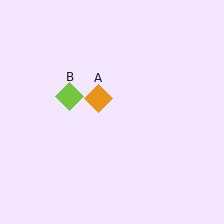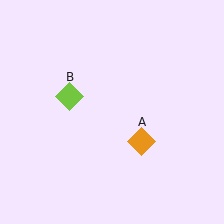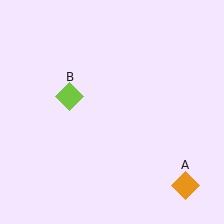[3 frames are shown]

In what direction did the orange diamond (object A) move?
The orange diamond (object A) moved down and to the right.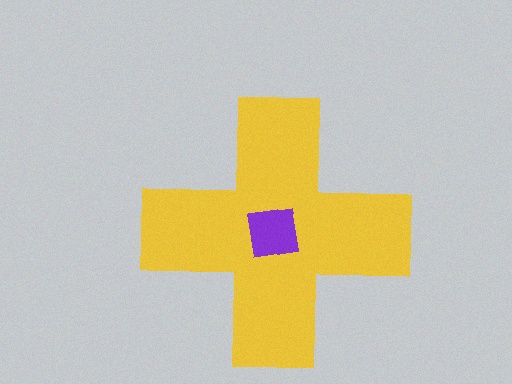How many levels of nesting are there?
2.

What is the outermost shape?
The yellow cross.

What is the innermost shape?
The purple square.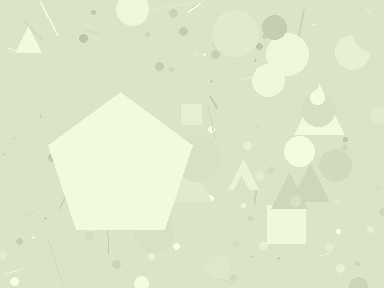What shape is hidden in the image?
A pentagon is hidden in the image.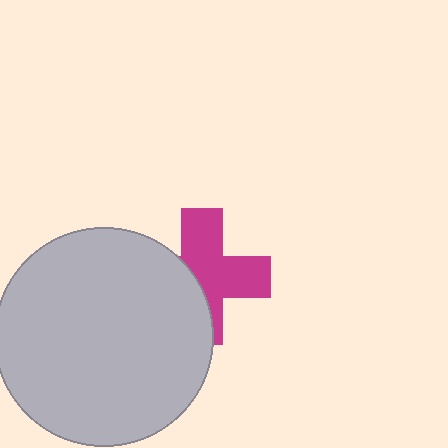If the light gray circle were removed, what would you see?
You would see the complete magenta cross.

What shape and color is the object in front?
The object in front is a light gray circle.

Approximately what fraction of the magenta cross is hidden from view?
Roughly 41% of the magenta cross is hidden behind the light gray circle.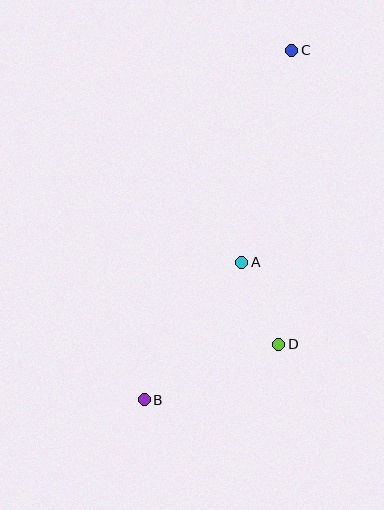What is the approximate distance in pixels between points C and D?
The distance between C and D is approximately 295 pixels.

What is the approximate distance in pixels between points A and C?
The distance between A and C is approximately 218 pixels.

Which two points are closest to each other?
Points A and D are closest to each other.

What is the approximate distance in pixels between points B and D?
The distance between B and D is approximately 146 pixels.